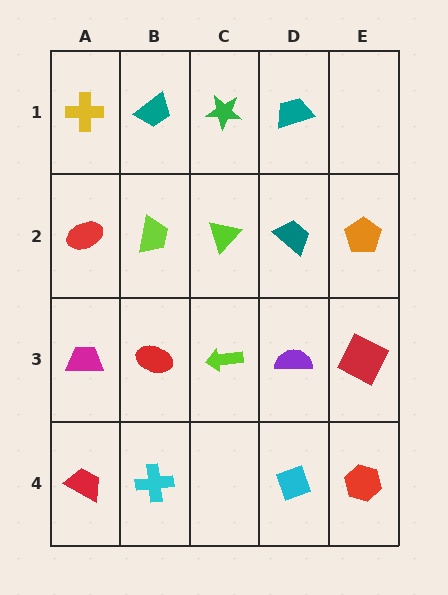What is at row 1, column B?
A teal trapezoid.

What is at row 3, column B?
A red ellipse.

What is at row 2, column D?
A teal trapezoid.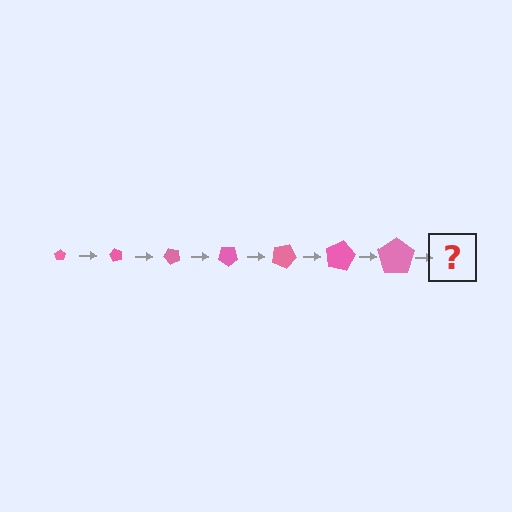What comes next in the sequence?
The next element should be a pentagon, larger than the previous one and rotated 420 degrees from the start.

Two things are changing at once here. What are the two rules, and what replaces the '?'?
The two rules are that the pentagon grows larger each step and it rotates 60 degrees each step. The '?' should be a pentagon, larger than the previous one and rotated 420 degrees from the start.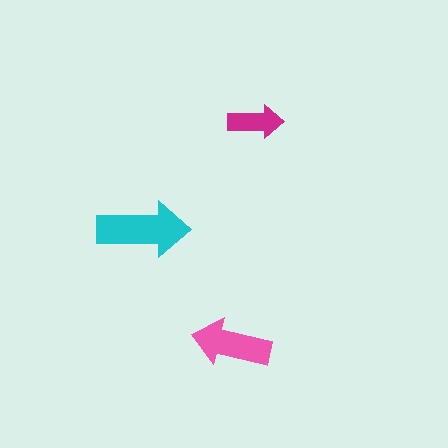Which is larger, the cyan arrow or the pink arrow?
The cyan one.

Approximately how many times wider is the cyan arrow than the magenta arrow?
About 1.5 times wider.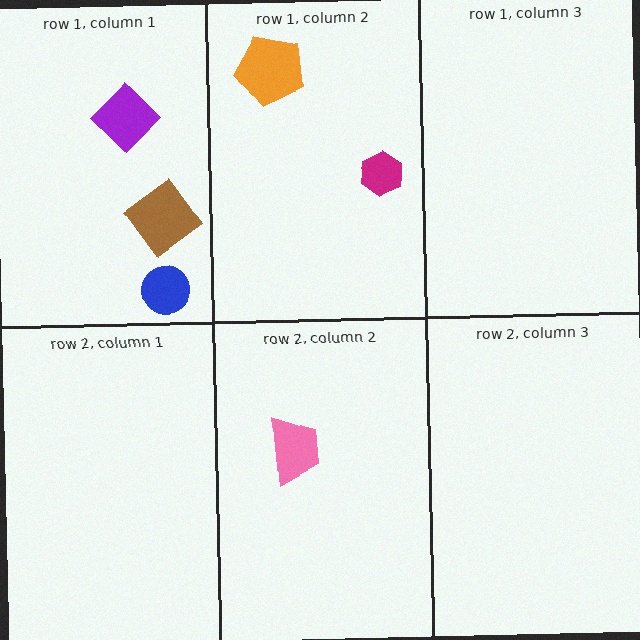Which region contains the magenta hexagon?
The row 1, column 2 region.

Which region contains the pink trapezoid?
The row 2, column 2 region.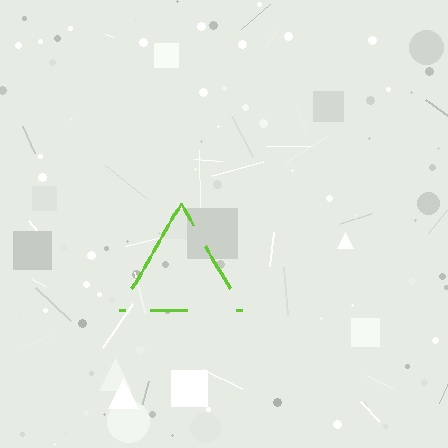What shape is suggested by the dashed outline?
The dashed outline suggests a triangle.